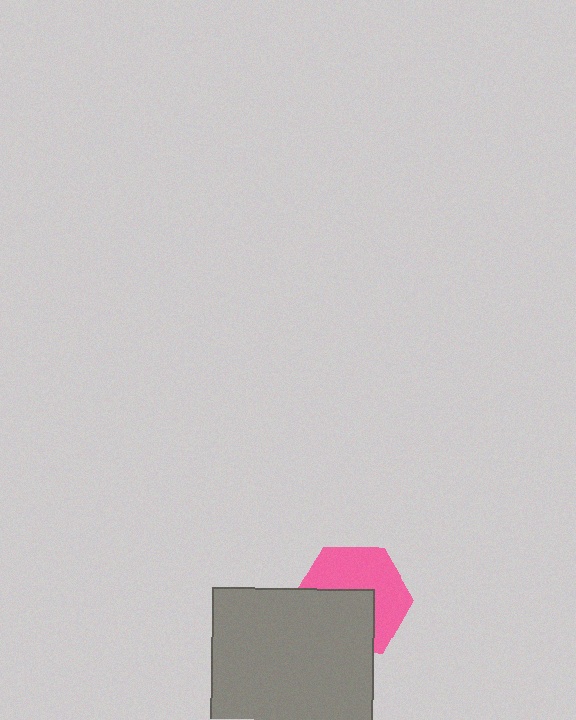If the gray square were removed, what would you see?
You would see the complete pink hexagon.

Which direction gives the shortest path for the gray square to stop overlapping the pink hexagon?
Moving down gives the shortest separation.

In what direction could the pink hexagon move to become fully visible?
The pink hexagon could move up. That would shift it out from behind the gray square entirely.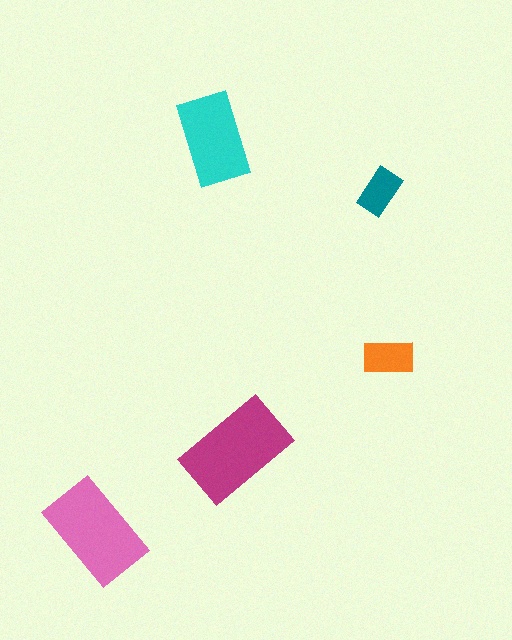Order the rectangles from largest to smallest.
the magenta one, the pink one, the cyan one, the orange one, the teal one.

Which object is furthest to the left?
The pink rectangle is leftmost.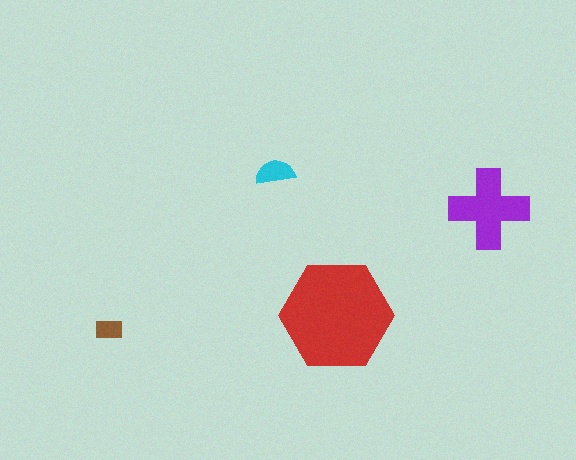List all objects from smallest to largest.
The brown rectangle, the cyan semicircle, the purple cross, the red hexagon.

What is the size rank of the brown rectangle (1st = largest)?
4th.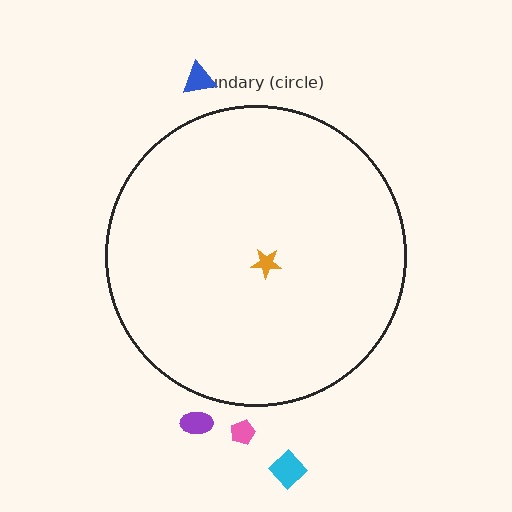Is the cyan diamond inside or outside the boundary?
Outside.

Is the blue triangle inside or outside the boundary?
Outside.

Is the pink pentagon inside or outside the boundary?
Outside.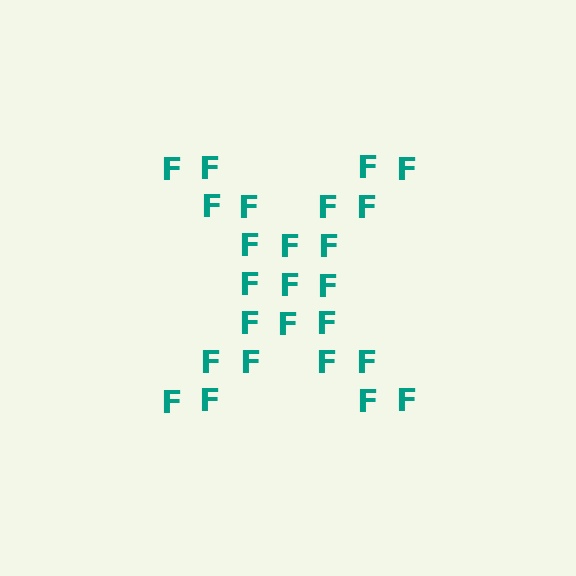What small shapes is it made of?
It is made of small letter F's.